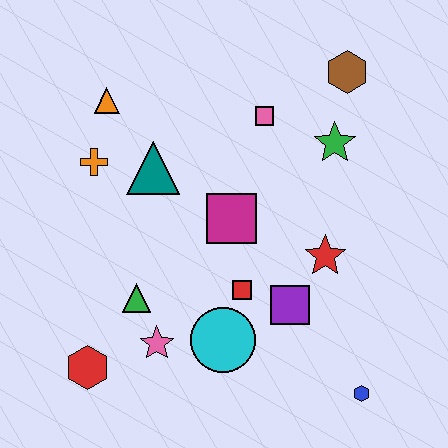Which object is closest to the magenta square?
The red square is closest to the magenta square.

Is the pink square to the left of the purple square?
Yes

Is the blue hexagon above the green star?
No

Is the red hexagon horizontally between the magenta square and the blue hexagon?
No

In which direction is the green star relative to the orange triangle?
The green star is to the right of the orange triangle.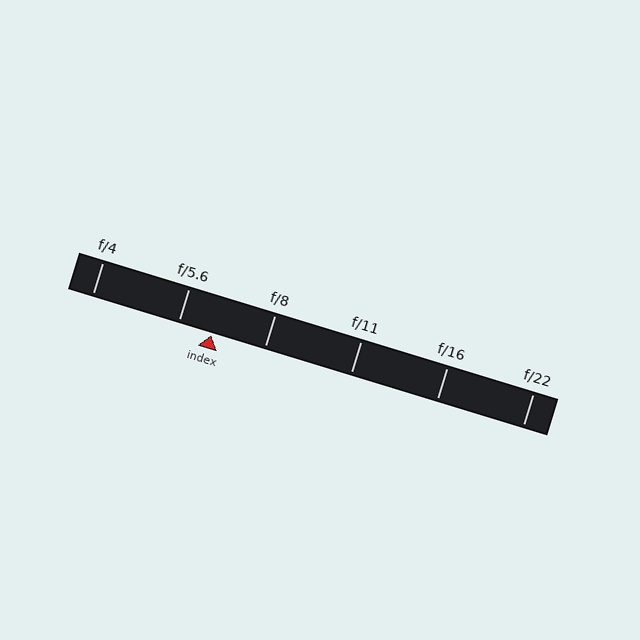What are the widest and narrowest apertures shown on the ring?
The widest aperture shown is f/4 and the narrowest is f/22.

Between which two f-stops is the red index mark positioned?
The index mark is between f/5.6 and f/8.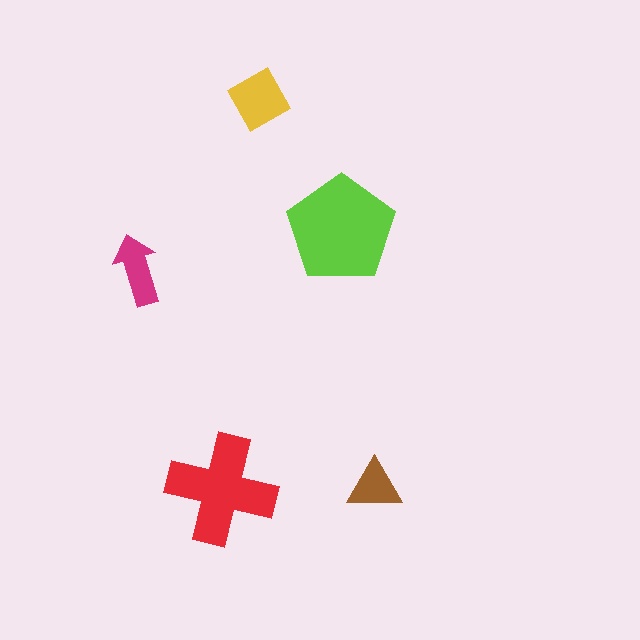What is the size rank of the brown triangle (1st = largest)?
5th.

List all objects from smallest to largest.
The brown triangle, the magenta arrow, the yellow square, the red cross, the lime pentagon.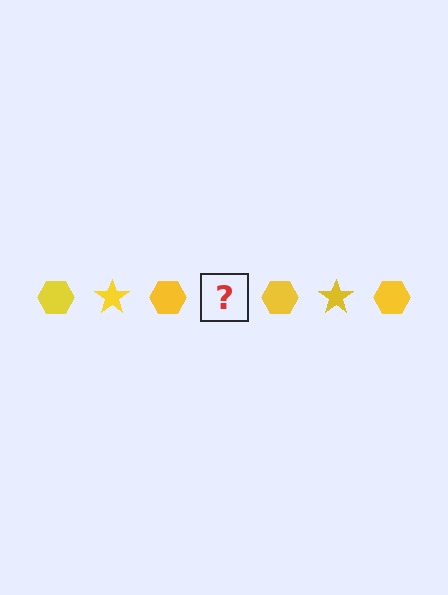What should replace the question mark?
The question mark should be replaced with a yellow star.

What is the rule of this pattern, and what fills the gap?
The rule is that the pattern cycles through hexagon, star shapes in yellow. The gap should be filled with a yellow star.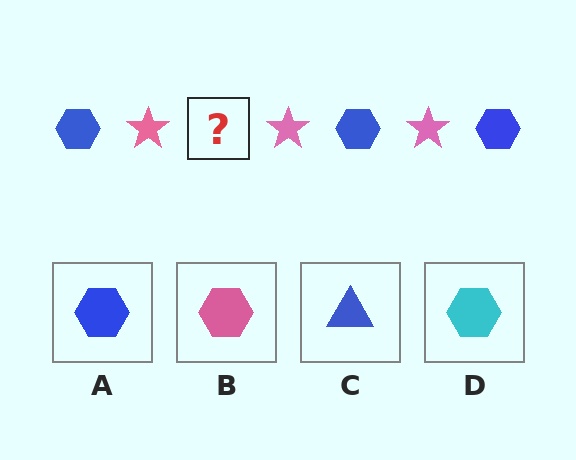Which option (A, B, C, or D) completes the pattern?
A.